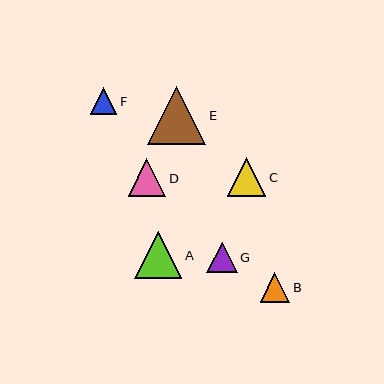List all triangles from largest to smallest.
From largest to smallest: E, A, C, D, G, B, F.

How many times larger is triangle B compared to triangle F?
Triangle B is approximately 1.1 times the size of triangle F.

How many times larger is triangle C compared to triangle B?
Triangle C is approximately 1.3 times the size of triangle B.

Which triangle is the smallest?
Triangle F is the smallest with a size of approximately 26 pixels.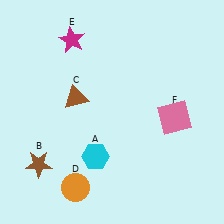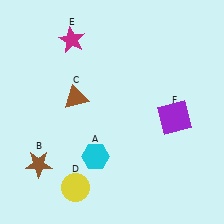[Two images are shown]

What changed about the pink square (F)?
In Image 1, F is pink. In Image 2, it changed to purple.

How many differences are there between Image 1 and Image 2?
There are 2 differences between the two images.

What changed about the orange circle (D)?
In Image 1, D is orange. In Image 2, it changed to yellow.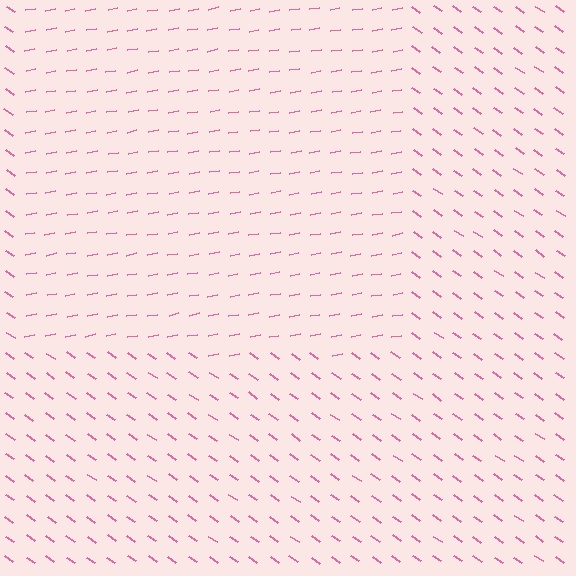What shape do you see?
I see a rectangle.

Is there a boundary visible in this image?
Yes, there is a texture boundary formed by a change in line orientation.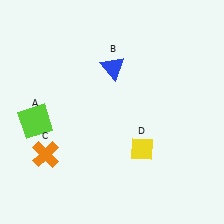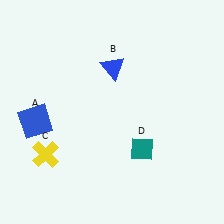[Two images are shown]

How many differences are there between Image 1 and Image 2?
There are 3 differences between the two images.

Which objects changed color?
A changed from lime to blue. C changed from orange to yellow. D changed from yellow to teal.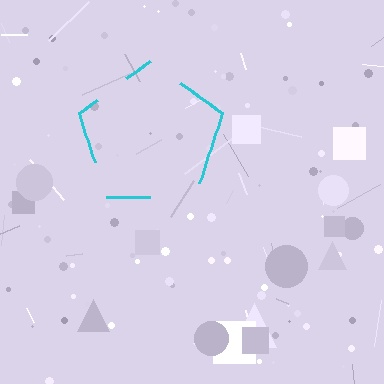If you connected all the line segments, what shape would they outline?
They would outline a pentagon.